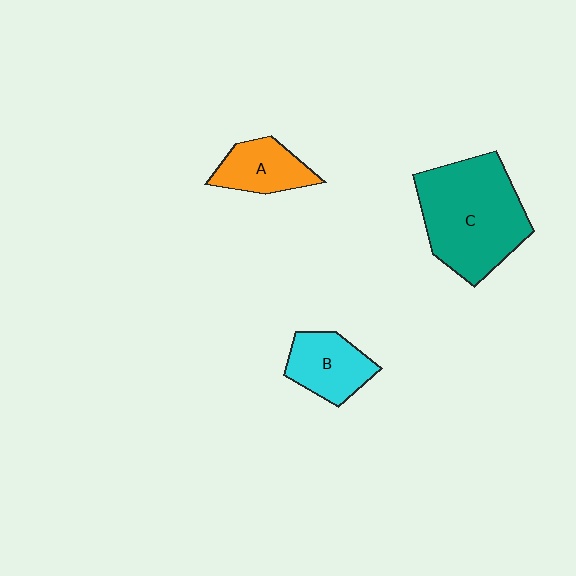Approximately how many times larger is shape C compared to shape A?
Approximately 2.5 times.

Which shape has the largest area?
Shape C (teal).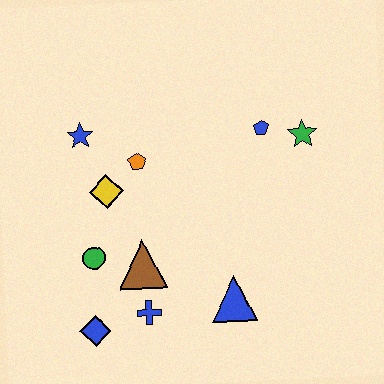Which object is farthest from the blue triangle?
The blue star is farthest from the blue triangle.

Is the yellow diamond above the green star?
No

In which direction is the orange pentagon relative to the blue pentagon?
The orange pentagon is to the left of the blue pentagon.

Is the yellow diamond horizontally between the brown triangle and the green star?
No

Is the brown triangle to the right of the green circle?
Yes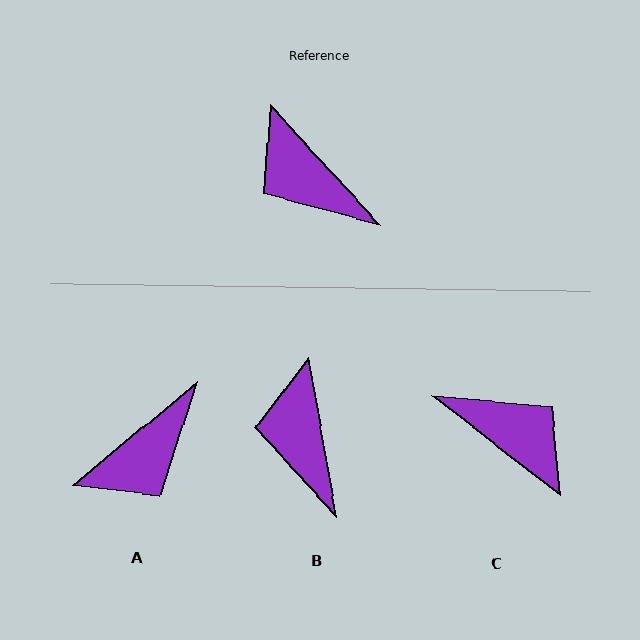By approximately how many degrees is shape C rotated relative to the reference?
Approximately 171 degrees clockwise.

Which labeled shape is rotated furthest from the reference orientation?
C, about 171 degrees away.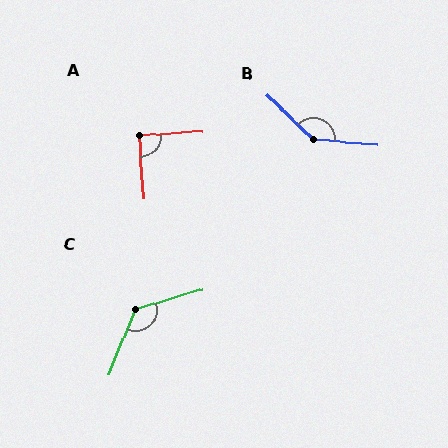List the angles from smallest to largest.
A (90°), C (130°), B (142°).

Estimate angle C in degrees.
Approximately 130 degrees.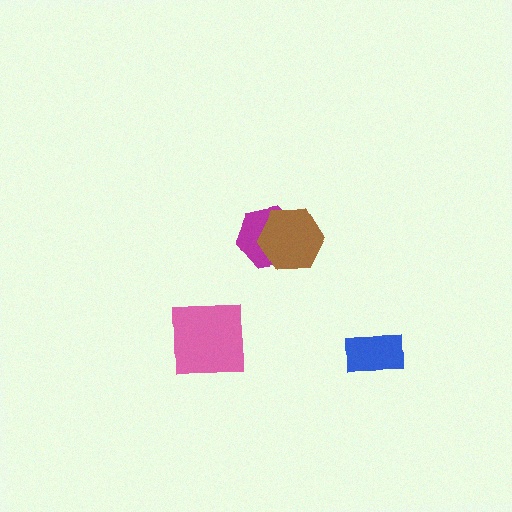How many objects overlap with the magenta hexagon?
1 object overlaps with the magenta hexagon.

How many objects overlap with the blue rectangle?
0 objects overlap with the blue rectangle.